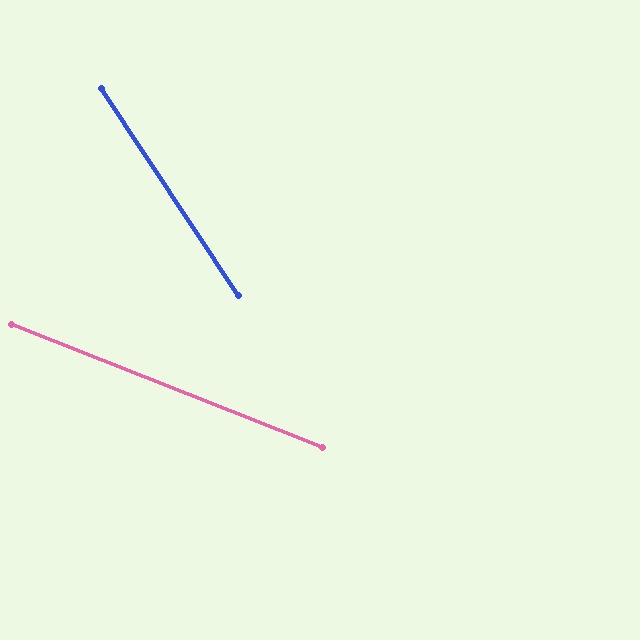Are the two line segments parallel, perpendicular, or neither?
Neither parallel nor perpendicular — they differ by about 35°.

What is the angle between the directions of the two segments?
Approximately 35 degrees.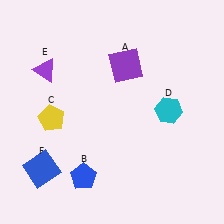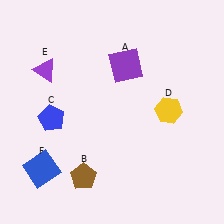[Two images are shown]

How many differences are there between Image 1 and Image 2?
There are 3 differences between the two images.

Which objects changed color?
B changed from blue to brown. C changed from yellow to blue. D changed from cyan to yellow.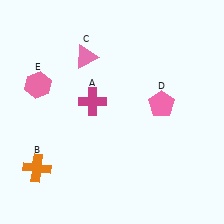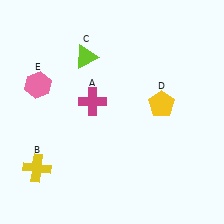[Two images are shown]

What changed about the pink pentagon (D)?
In Image 1, D is pink. In Image 2, it changed to yellow.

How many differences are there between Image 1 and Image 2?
There are 3 differences between the two images.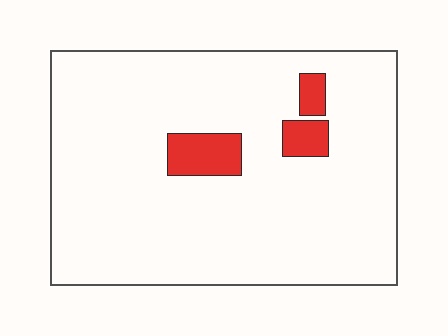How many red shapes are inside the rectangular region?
3.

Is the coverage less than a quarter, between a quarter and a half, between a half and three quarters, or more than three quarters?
Less than a quarter.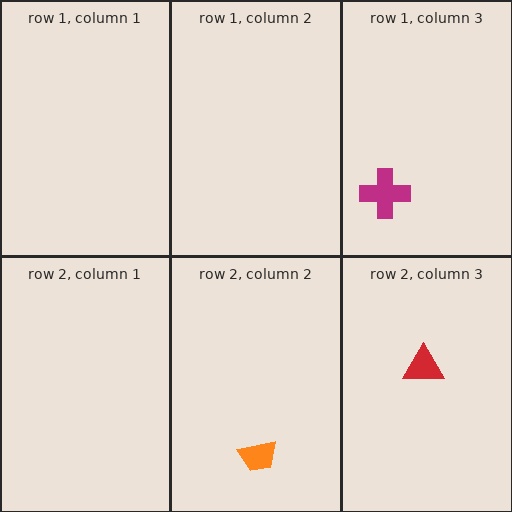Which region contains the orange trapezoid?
The row 2, column 2 region.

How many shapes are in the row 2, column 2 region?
1.